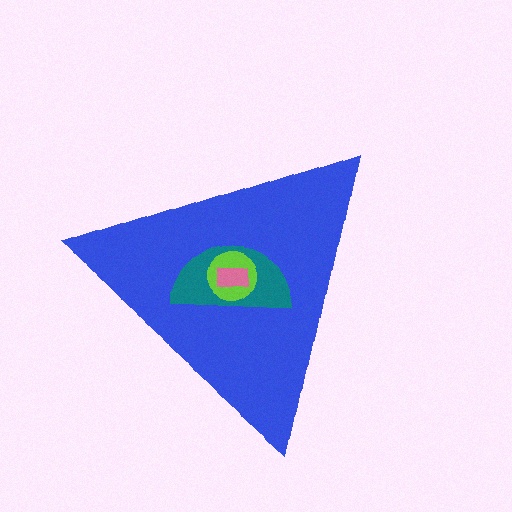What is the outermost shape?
The blue triangle.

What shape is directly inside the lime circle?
The pink rectangle.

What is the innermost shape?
The pink rectangle.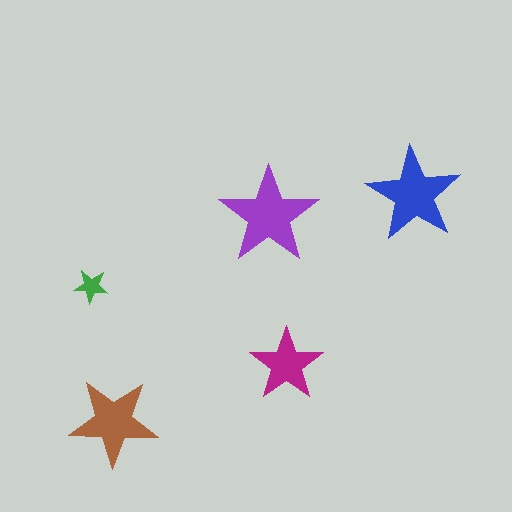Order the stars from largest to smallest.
the purple one, the blue one, the brown one, the magenta one, the green one.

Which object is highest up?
The blue star is topmost.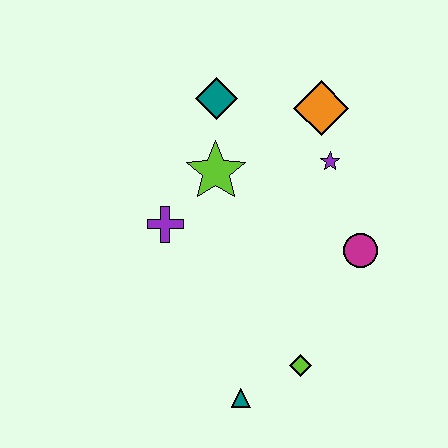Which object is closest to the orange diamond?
The purple star is closest to the orange diamond.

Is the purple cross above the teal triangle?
Yes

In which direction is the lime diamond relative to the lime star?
The lime diamond is below the lime star.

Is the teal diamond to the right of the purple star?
No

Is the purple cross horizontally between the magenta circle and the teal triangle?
No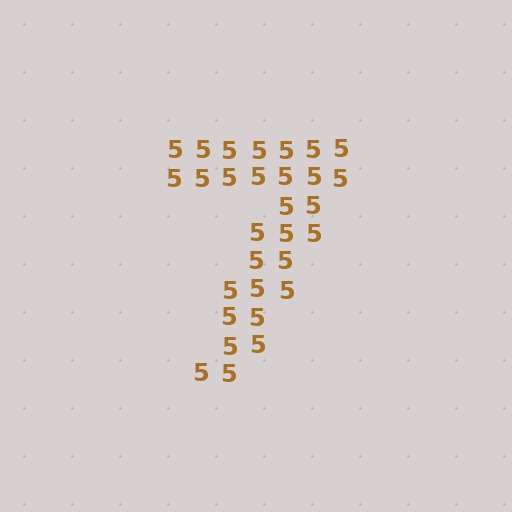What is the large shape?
The large shape is the digit 7.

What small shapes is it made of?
It is made of small digit 5's.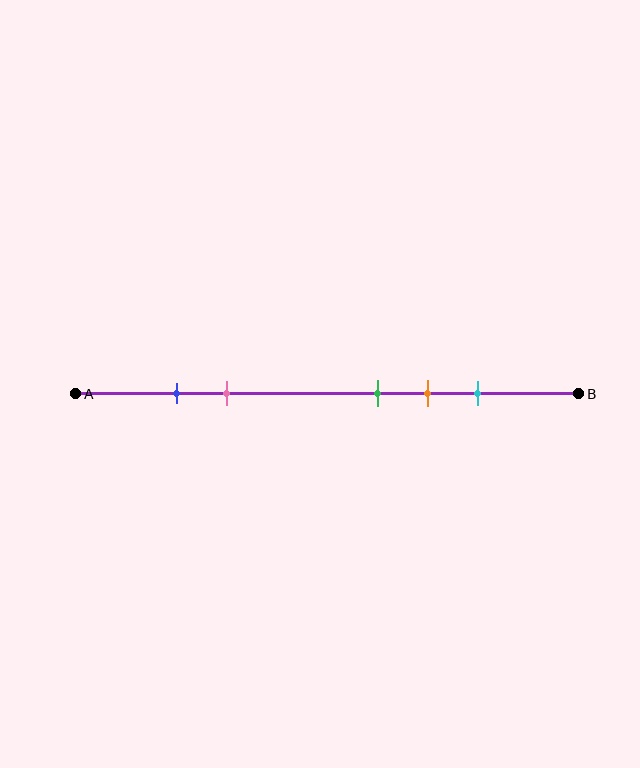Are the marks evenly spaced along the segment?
No, the marks are not evenly spaced.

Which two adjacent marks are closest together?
The blue and pink marks are the closest adjacent pair.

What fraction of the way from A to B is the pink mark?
The pink mark is approximately 30% (0.3) of the way from A to B.